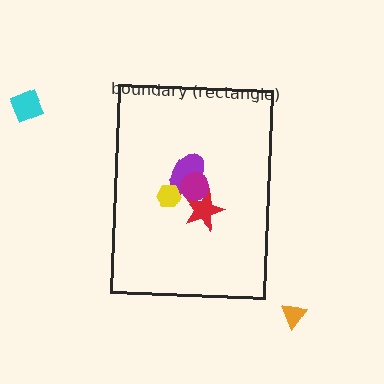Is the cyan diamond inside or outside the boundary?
Outside.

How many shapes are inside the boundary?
4 inside, 2 outside.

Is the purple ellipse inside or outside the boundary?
Inside.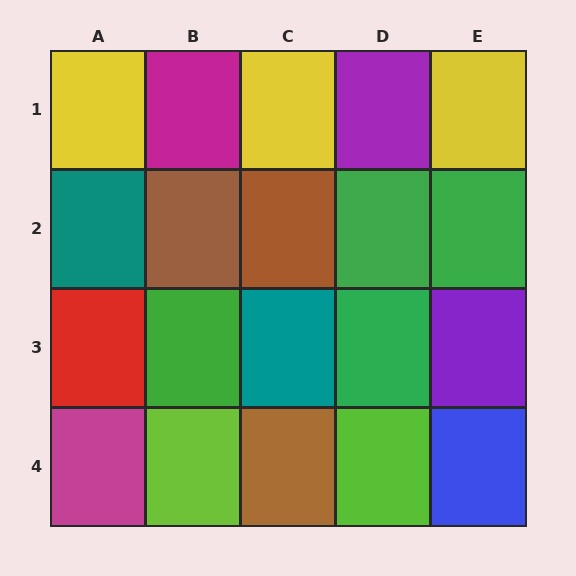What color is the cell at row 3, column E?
Purple.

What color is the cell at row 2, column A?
Teal.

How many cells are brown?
3 cells are brown.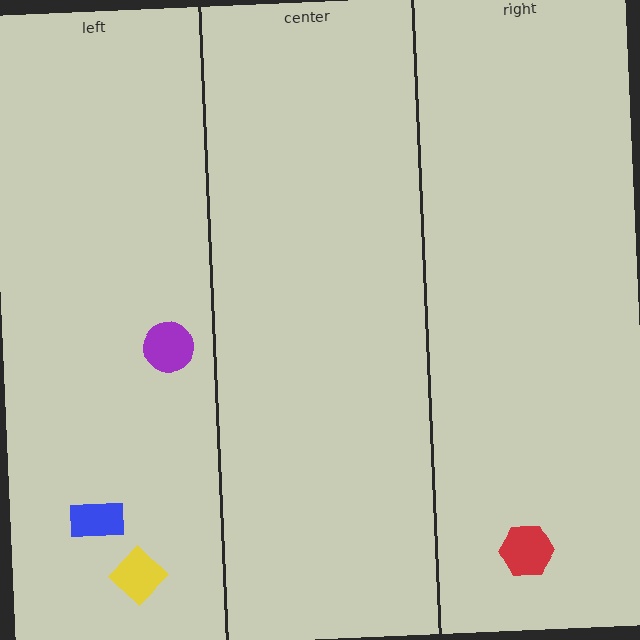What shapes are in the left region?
The yellow diamond, the blue rectangle, the purple circle.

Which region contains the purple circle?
The left region.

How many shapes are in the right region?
1.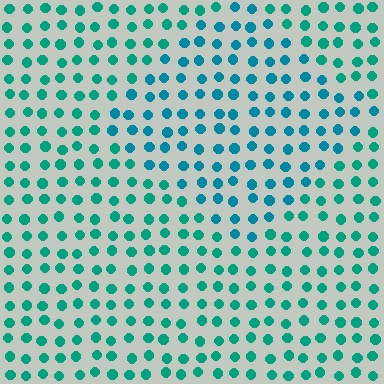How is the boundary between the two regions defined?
The boundary is defined purely by a slight shift in hue (about 23 degrees). Spacing, size, and orientation are identical on both sides.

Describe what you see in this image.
The image is filled with small teal elements in a uniform arrangement. A diamond-shaped region is visible where the elements are tinted to a slightly different hue, forming a subtle color boundary.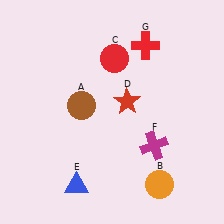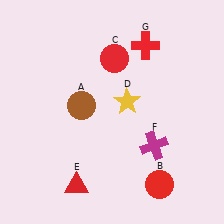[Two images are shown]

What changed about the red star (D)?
In Image 1, D is red. In Image 2, it changed to yellow.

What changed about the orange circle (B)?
In Image 1, B is orange. In Image 2, it changed to red.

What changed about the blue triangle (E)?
In Image 1, E is blue. In Image 2, it changed to red.